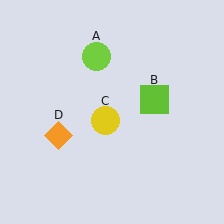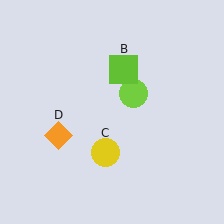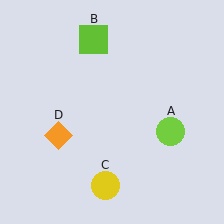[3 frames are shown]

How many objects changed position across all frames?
3 objects changed position: lime circle (object A), lime square (object B), yellow circle (object C).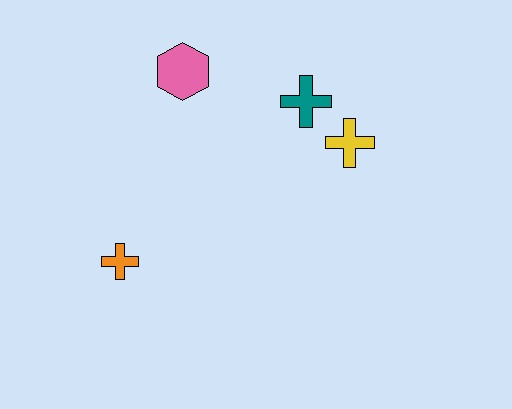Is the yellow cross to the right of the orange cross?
Yes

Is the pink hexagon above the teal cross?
Yes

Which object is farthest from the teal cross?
The orange cross is farthest from the teal cross.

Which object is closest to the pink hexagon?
The teal cross is closest to the pink hexagon.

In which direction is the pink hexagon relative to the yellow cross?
The pink hexagon is to the left of the yellow cross.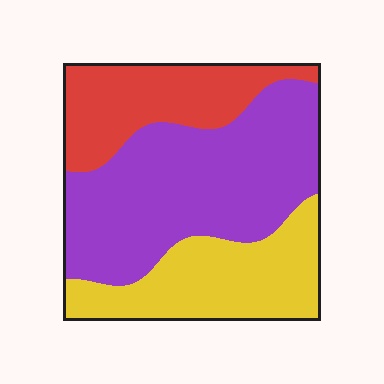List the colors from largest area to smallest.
From largest to smallest: purple, yellow, red.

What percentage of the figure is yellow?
Yellow covers roughly 30% of the figure.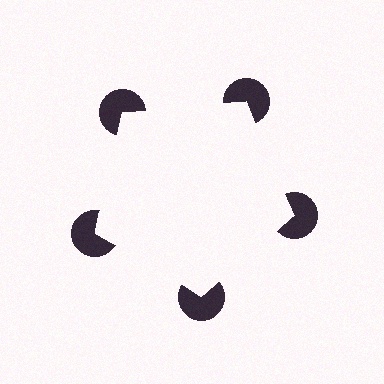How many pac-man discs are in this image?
There are 5 — one at each vertex of the illusory pentagon.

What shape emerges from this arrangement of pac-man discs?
An illusory pentagon — its edges are inferred from the aligned wedge cuts in the pac-man discs, not physically drawn.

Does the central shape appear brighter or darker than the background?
It typically appears slightly brighter than the background, even though no actual brightness change is drawn.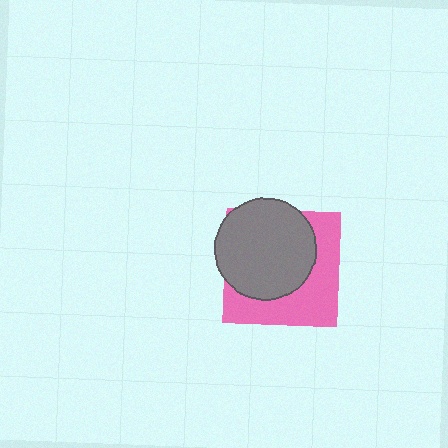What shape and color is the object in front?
The object in front is a gray circle.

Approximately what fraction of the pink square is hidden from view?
Roughly 55% of the pink square is hidden behind the gray circle.